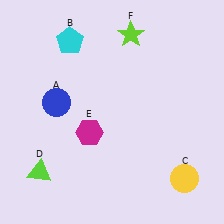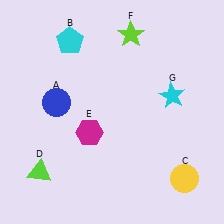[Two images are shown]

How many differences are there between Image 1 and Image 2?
There is 1 difference between the two images.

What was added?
A cyan star (G) was added in Image 2.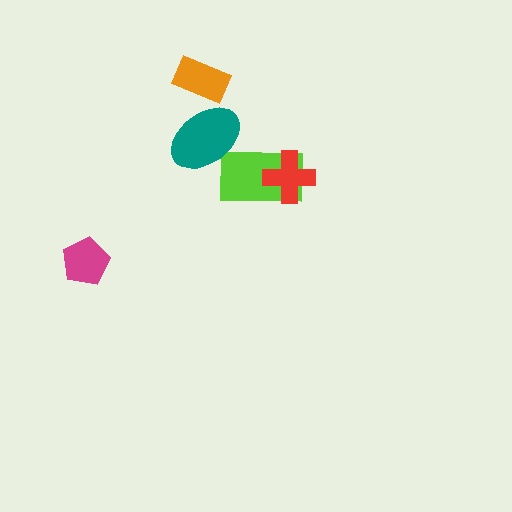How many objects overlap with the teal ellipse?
1 object overlaps with the teal ellipse.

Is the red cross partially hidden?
No, no other shape covers it.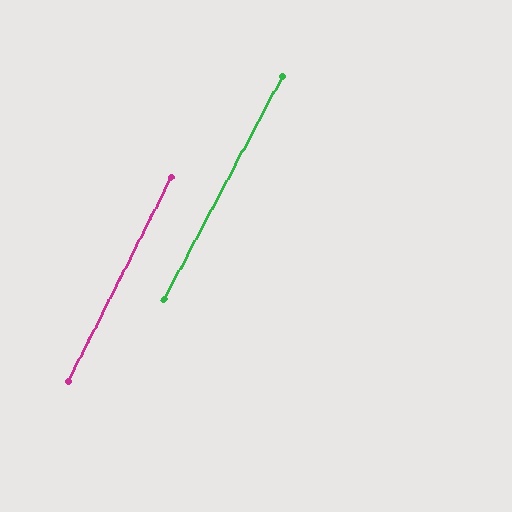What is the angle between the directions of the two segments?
Approximately 1 degree.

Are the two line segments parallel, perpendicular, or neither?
Parallel — their directions differ by only 1.1°.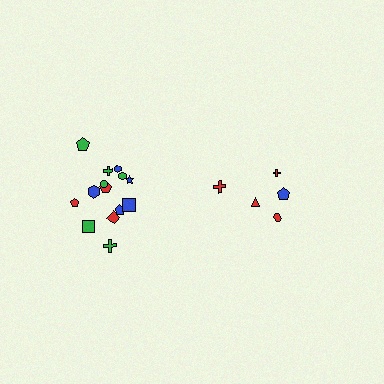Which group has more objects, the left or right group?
The left group.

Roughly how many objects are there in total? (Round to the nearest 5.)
Roughly 20 objects in total.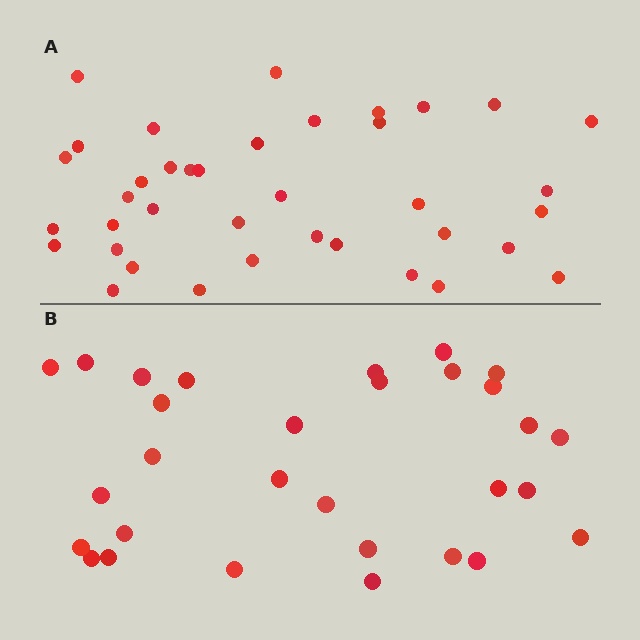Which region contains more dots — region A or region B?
Region A (the top region) has more dots.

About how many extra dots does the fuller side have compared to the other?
Region A has roughly 8 or so more dots than region B.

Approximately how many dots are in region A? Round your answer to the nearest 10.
About 40 dots. (The exact count is 38, which rounds to 40.)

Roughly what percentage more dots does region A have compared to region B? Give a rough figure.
About 25% more.